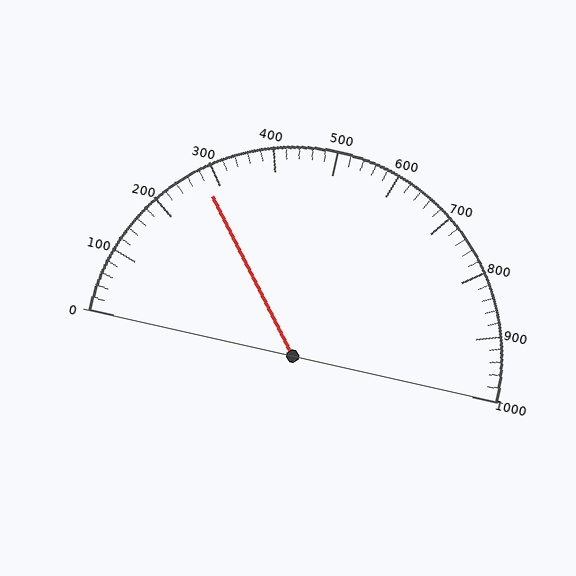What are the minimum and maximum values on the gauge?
The gauge ranges from 0 to 1000.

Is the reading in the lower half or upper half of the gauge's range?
The reading is in the lower half of the range (0 to 1000).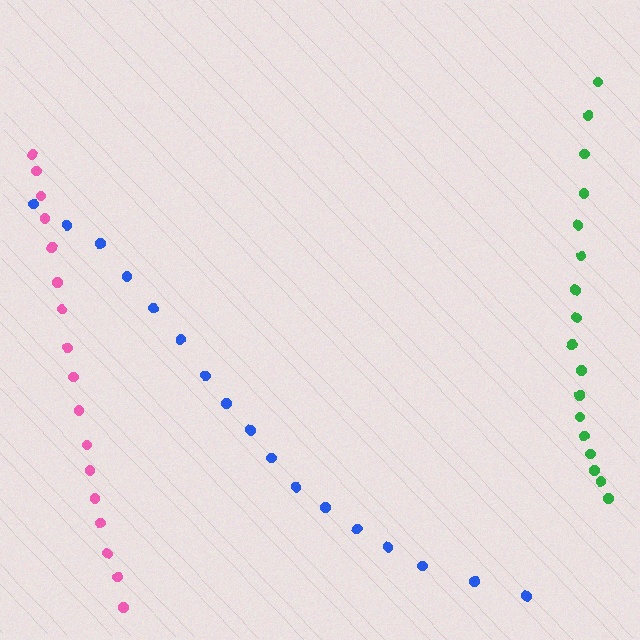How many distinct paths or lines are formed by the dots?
There are 3 distinct paths.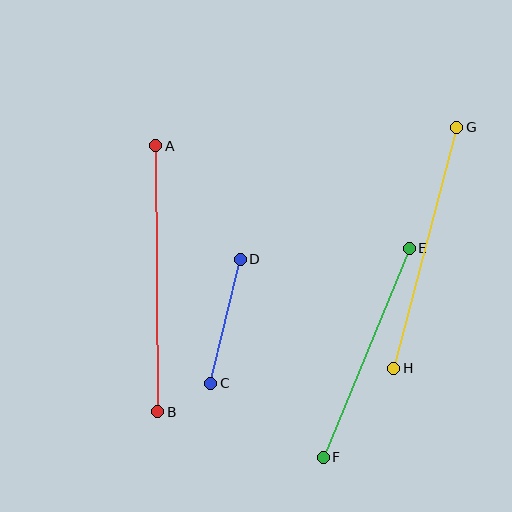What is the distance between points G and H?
The distance is approximately 249 pixels.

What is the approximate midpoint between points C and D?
The midpoint is at approximately (225, 321) pixels.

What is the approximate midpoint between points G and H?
The midpoint is at approximately (425, 248) pixels.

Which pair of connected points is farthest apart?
Points A and B are farthest apart.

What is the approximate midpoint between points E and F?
The midpoint is at approximately (366, 353) pixels.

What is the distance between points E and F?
The distance is approximately 226 pixels.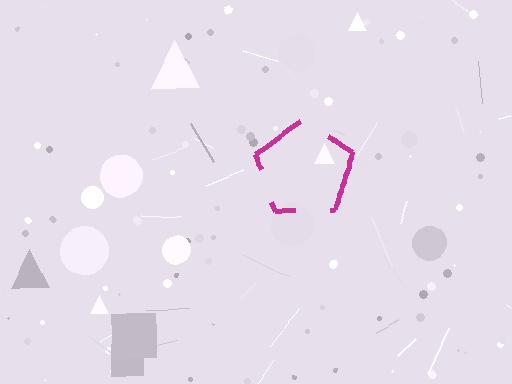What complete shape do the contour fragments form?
The contour fragments form a pentagon.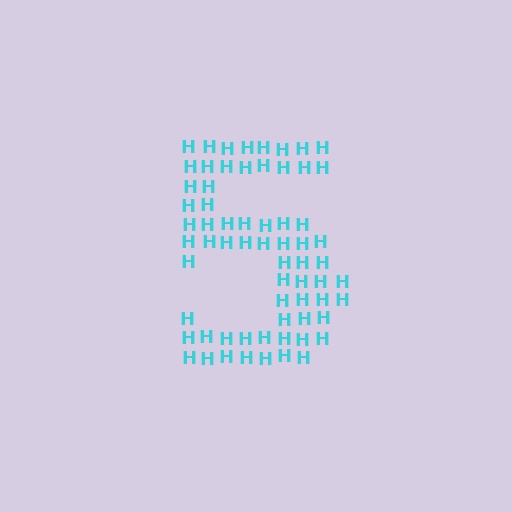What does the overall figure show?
The overall figure shows the digit 5.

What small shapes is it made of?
It is made of small letter H's.